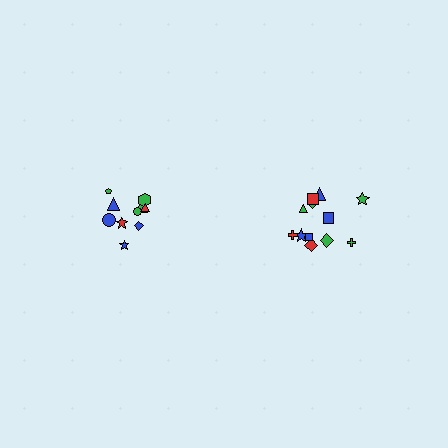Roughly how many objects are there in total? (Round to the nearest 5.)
Roughly 20 objects in total.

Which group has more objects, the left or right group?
The right group.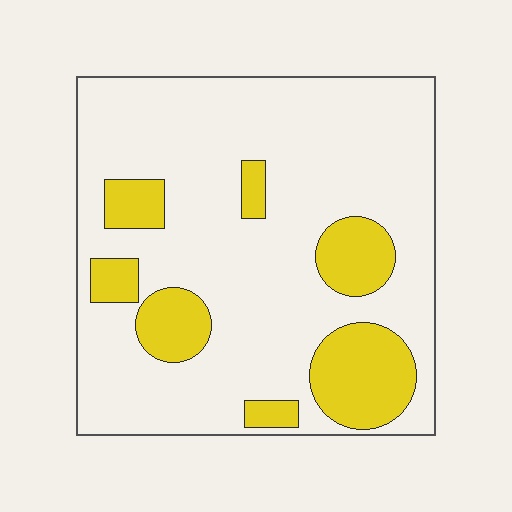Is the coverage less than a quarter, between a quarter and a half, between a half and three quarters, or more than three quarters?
Less than a quarter.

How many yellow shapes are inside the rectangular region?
7.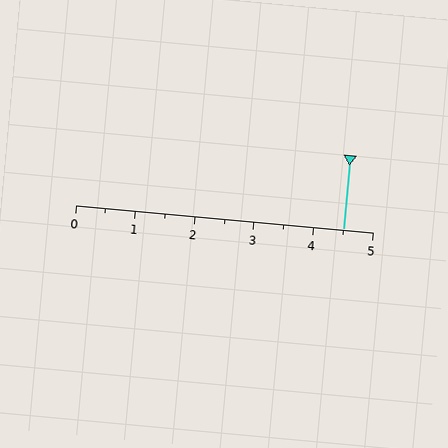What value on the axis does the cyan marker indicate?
The marker indicates approximately 4.5.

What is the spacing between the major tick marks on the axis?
The major ticks are spaced 1 apart.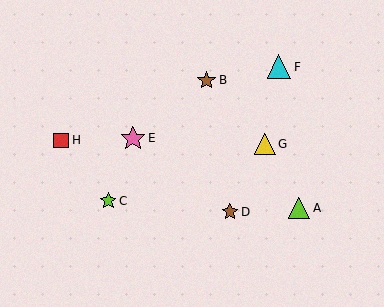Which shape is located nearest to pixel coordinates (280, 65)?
The cyan triangle (labeled F) at (279, 67) is nearest to that location.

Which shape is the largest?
The pink star (labeled E) is the largest.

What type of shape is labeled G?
Shape G is a yellow triangle.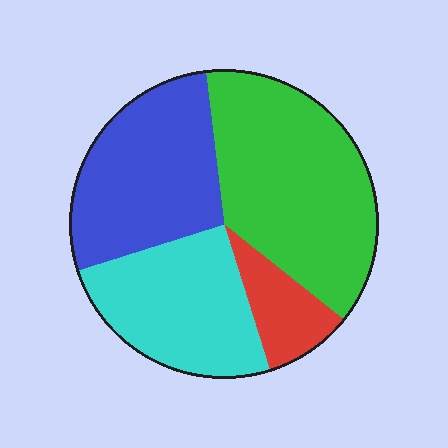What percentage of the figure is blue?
Blue covers 28% of the figure.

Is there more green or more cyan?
Green.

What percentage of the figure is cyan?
Cyan covers about 25% of the figure.